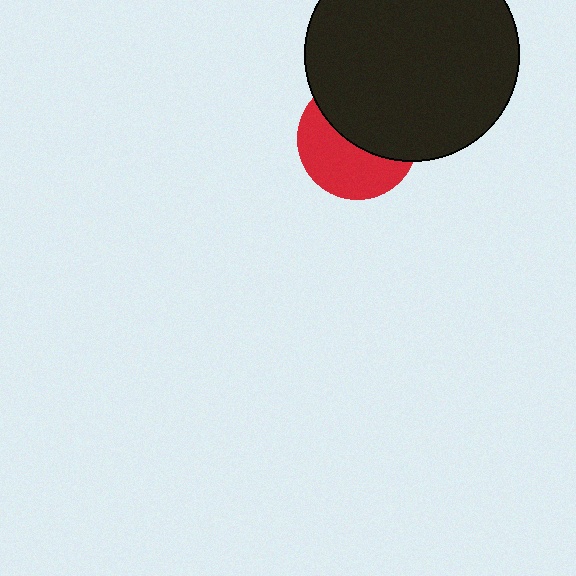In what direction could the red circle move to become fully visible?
The red circle could move down. That would shift it out from behind the black circle entirely.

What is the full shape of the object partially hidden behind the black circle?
The partially hidden object is a red circle.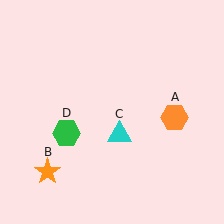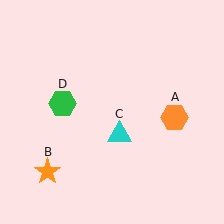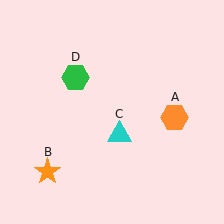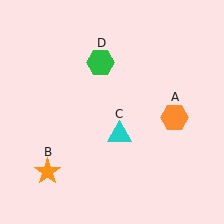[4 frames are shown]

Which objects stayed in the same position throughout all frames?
Orange hexagon (object A) and orange star (object B) and cyan triangle (object C) remained stationary.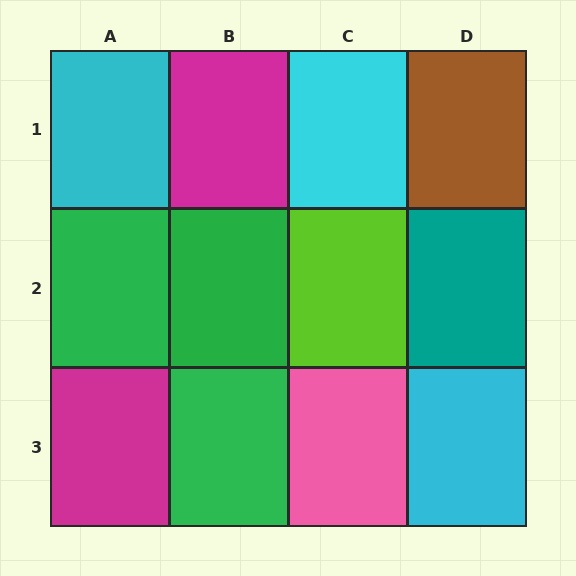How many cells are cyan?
3 cells are cyan.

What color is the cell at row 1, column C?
Cyan.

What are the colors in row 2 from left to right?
Green, green, lime, teal.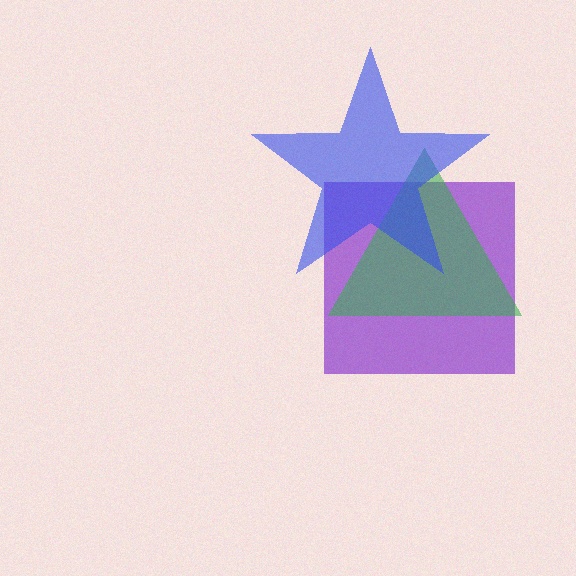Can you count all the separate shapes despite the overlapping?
Yes, there are 3 separate shapes.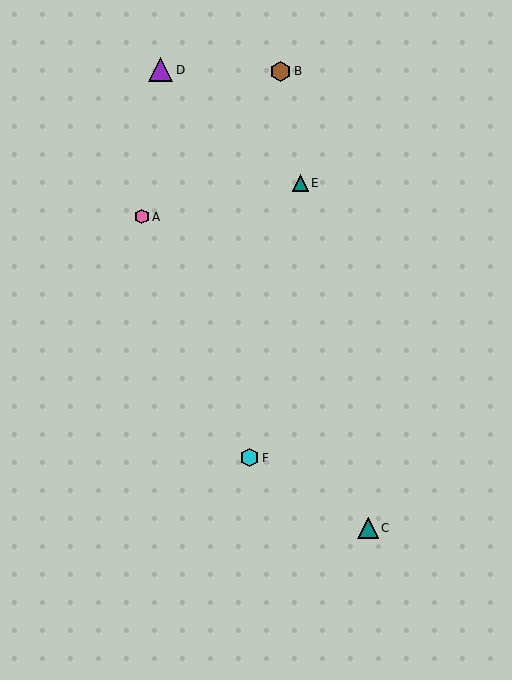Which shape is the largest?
The purple triangle (labeled D) is the largest.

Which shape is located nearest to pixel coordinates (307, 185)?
The teal triangle (labeled E) at (300, 183) is nearest to that location.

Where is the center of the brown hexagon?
The center of the brown hexagon is at (280, 71).